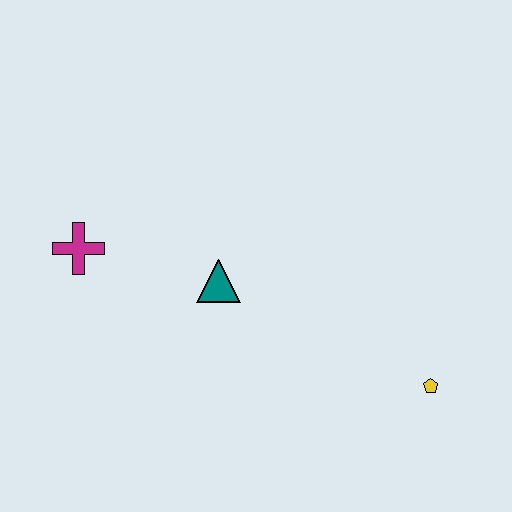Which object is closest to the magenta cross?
The teal triangle is closest to the magenta cross.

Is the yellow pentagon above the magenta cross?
No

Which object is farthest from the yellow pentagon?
The magenta cross is farthest from the yellow pentagon.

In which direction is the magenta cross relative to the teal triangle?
The magenta cross is to the left of the teal triangle.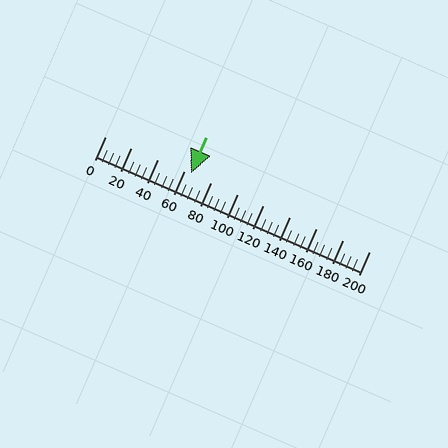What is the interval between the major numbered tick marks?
The major tick marks are spaced 20 units apart.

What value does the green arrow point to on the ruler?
The green arrow points to approximately 65.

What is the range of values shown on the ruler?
The ruler shows values from 0 to 200.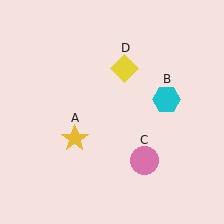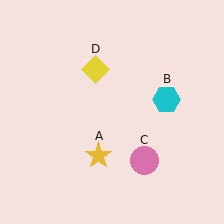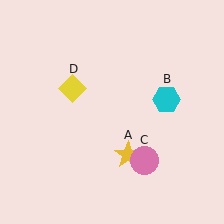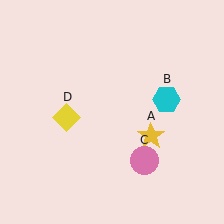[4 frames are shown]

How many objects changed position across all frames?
2 objects changed position: yellow star (object A), yellow diamond (object D).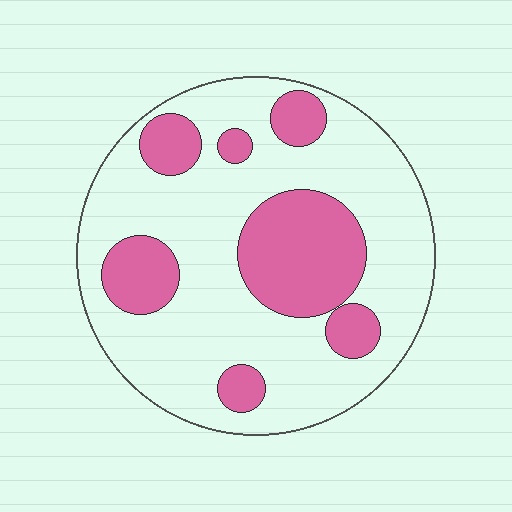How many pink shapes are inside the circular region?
7.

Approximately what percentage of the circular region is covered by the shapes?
Approximately 30%.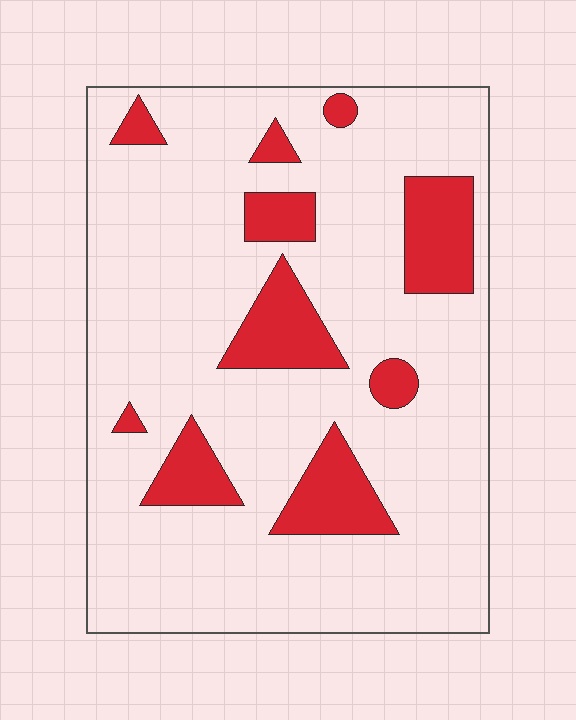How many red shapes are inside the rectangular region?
10.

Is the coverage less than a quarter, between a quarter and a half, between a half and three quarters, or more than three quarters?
Less than a quarter.